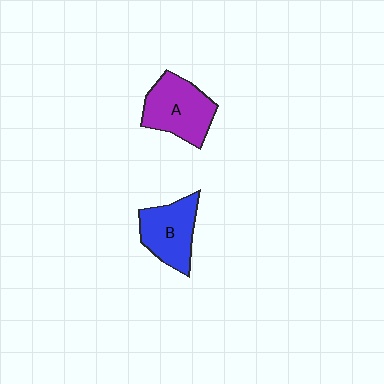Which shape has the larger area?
Shape A (purple).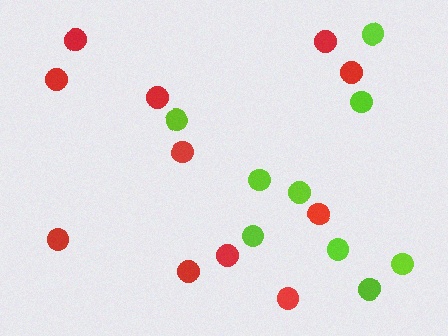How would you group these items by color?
There are 2 groups: one group of lime circles (9) and one group of red circles (11).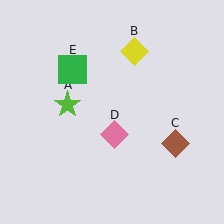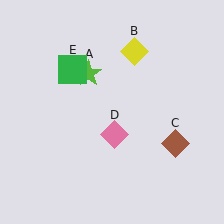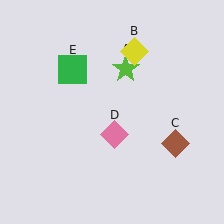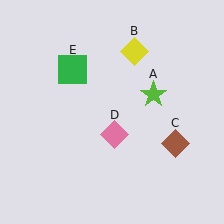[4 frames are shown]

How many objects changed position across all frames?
1 object changed position: lime star (object A).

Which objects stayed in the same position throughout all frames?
Yellow diamond (object B) and brown diamond (object C) and pink diamond (object D) and green square (object E) remained stationary.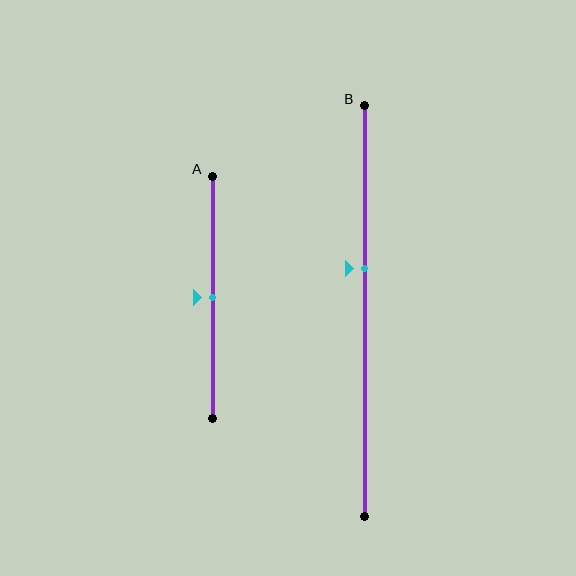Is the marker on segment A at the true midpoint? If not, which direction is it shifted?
Yes, the marker on segment A is at the true midpoint.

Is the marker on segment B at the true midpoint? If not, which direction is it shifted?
No, the marker on segment B is shifted upward by about 10% of the segment length.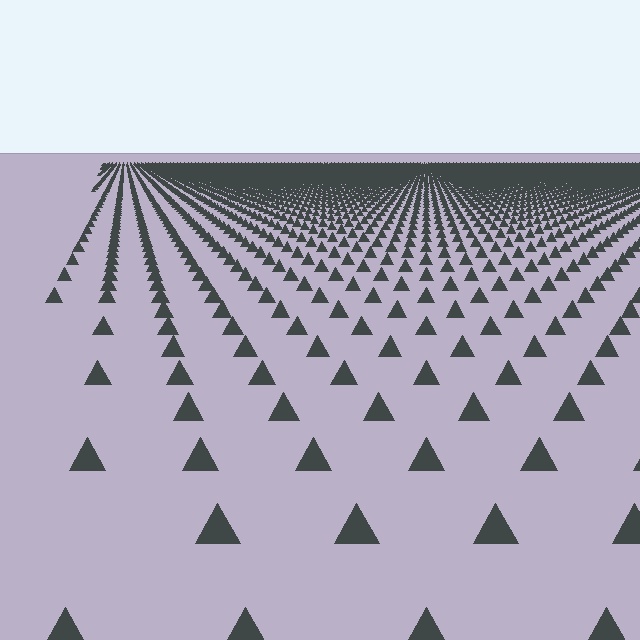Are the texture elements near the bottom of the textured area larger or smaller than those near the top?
Larger. Near the bottom, elements are closer to the viewer and appear at a bigger on-screen size.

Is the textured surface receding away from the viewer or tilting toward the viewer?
The surface is receding away from the viewer. Texture elements get smaller and denser toward the top.